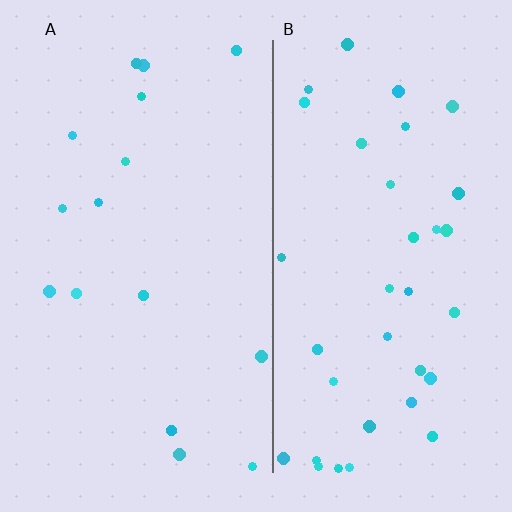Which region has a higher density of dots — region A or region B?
B (the right).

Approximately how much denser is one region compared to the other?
Approximately 2.3× — region B over region A.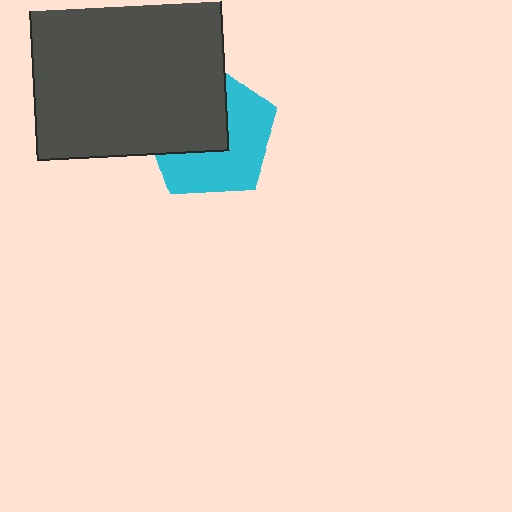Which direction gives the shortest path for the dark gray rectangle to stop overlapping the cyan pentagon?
Moving toward the upper-left gives the shortest separation.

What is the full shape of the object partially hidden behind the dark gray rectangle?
The partially hidden object is a cyan pentagon.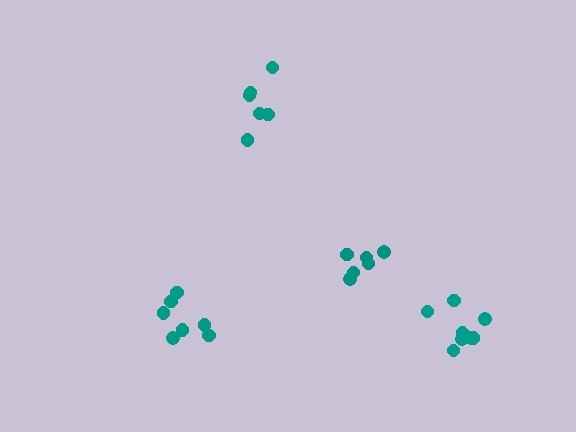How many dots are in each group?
Group 1: 7 dots, Group 2: 7 dots, Group 3: 8 dots, Group 4: 6 dots (28 total).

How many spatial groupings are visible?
There are 4 spatial groupings.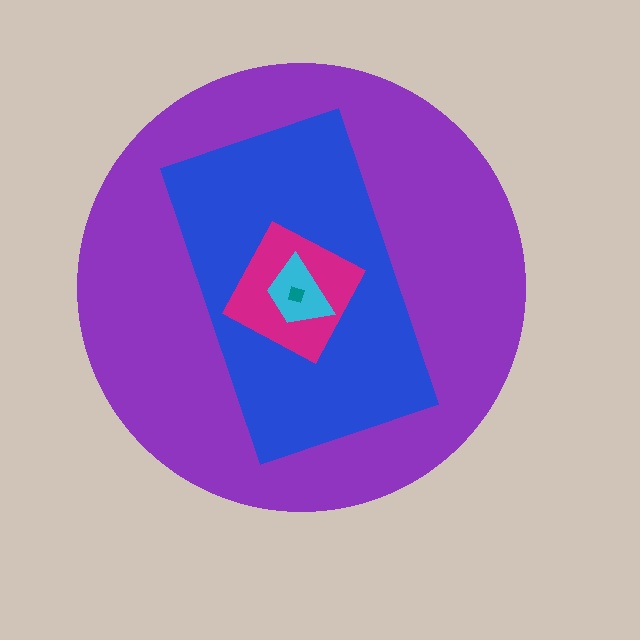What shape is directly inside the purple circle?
The blue rectangle.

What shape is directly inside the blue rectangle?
The magenta square.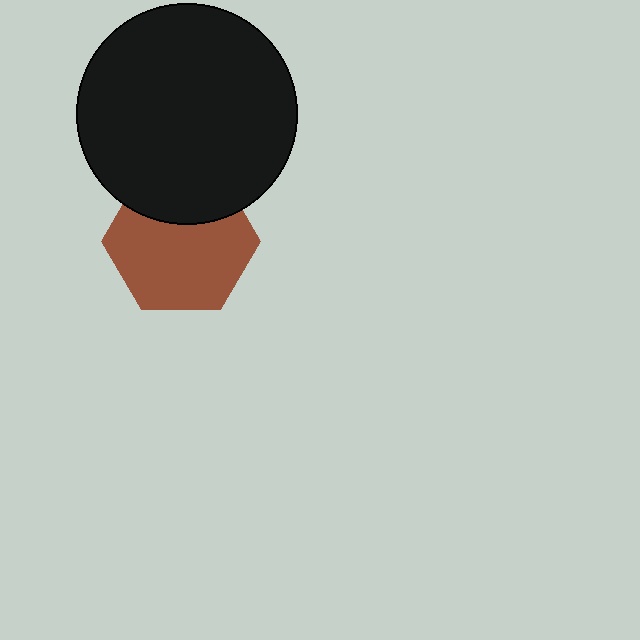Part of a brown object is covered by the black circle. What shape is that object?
It is a hexagon.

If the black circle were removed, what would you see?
You would see the complete brown hexagon.